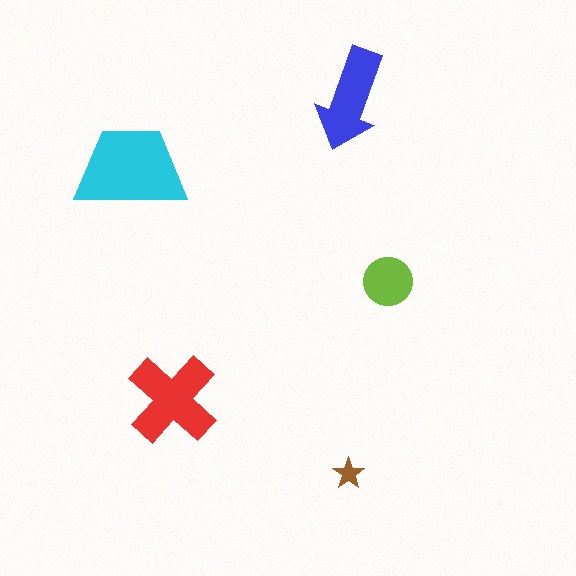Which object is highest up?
The blue arrow is topmost.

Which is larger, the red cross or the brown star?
The red cross.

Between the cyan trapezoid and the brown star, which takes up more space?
The cyan trapezoid.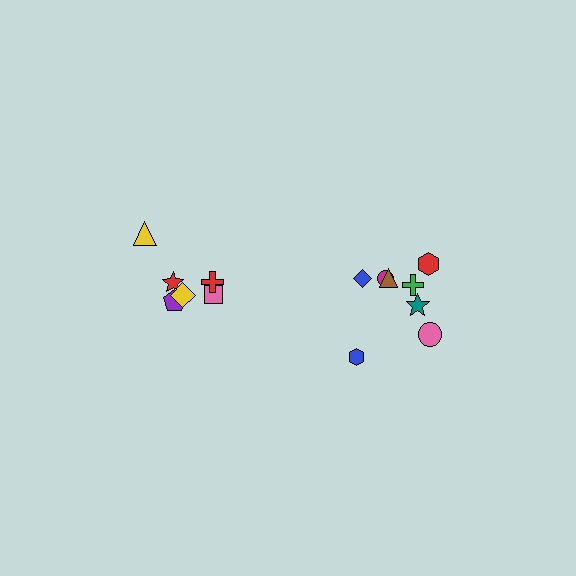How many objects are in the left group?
There are 6 objects.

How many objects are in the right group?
There are 8 objects.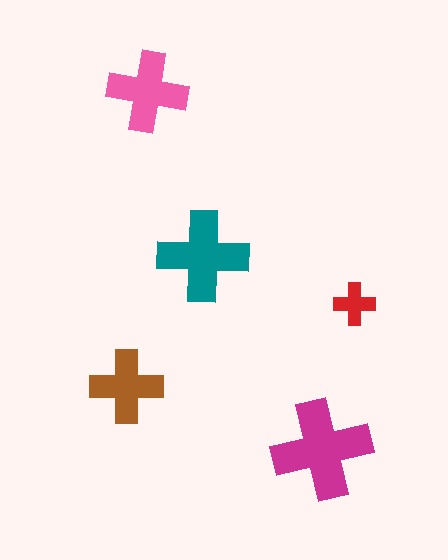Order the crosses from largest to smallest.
the magenta one, the teal one, the pink one, the brown one, the red one.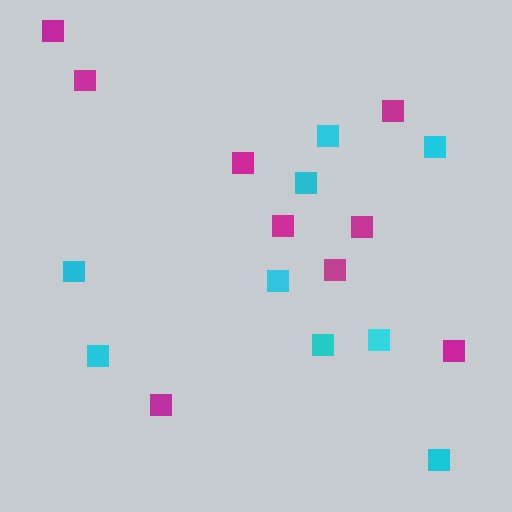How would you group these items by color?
There are 2 groups: one group of cyan squares (9) and one group of magenta squares (9).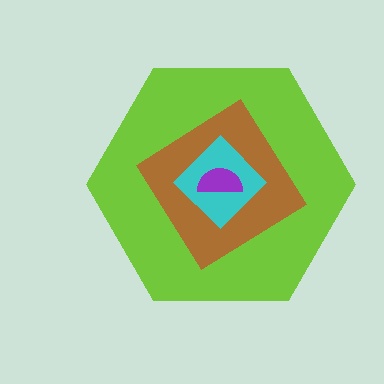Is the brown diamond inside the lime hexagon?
Yes.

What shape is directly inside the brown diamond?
The cyan diamond.